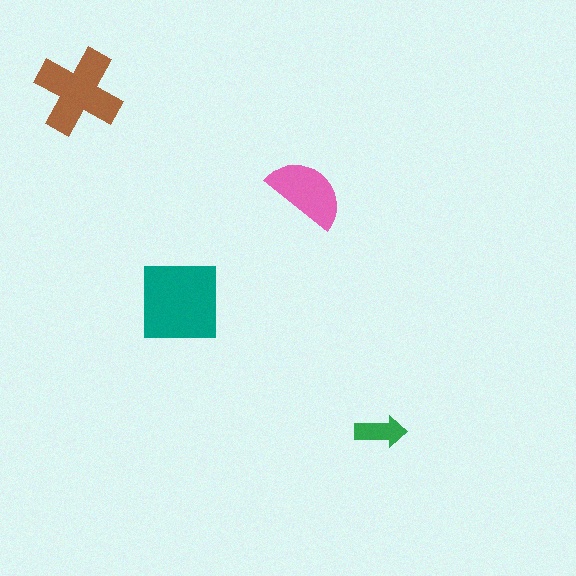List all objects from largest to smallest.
The teal square, the brown cross, the pink semicircle, the green arrow.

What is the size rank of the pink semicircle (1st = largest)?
3rd.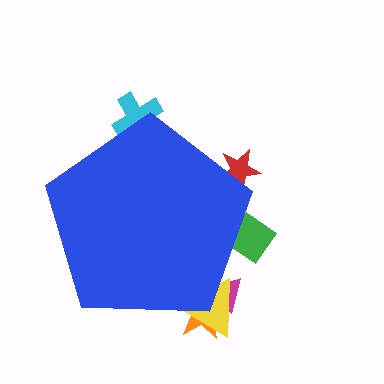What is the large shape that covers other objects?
A blue pentagon.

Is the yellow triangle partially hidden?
Yes, the yellow triangle is partially hidden behind the blue pentagon.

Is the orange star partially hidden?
Yes, the orange star is partially hidden behind the blue pentagon.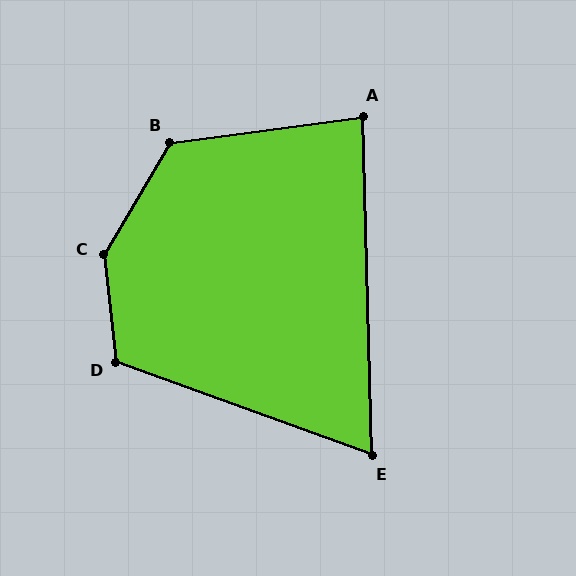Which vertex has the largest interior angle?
C, at approximately 143 degrees.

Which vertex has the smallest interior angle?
E, at approximately 69 degrees.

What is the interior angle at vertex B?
Approximately 128 degrees (obtuse).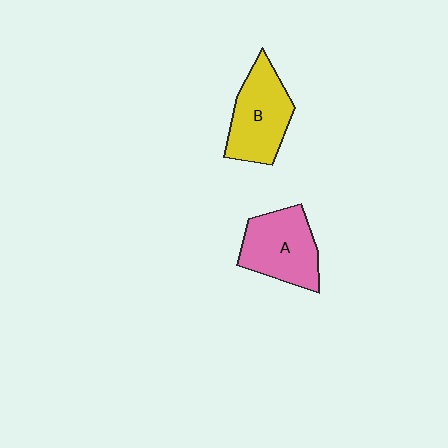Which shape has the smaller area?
Shape A (pink).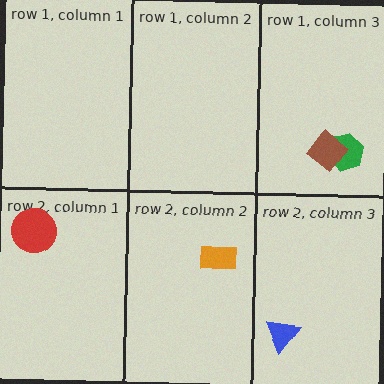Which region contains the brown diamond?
The row 1, column 3 region.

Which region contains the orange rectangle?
The row 2, column 2 region.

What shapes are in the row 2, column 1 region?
The red circle.